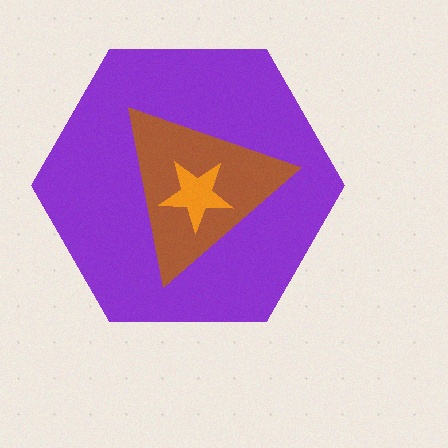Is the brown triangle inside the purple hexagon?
Yes.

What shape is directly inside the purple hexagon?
The brown triangle.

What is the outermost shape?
The purple hexagon.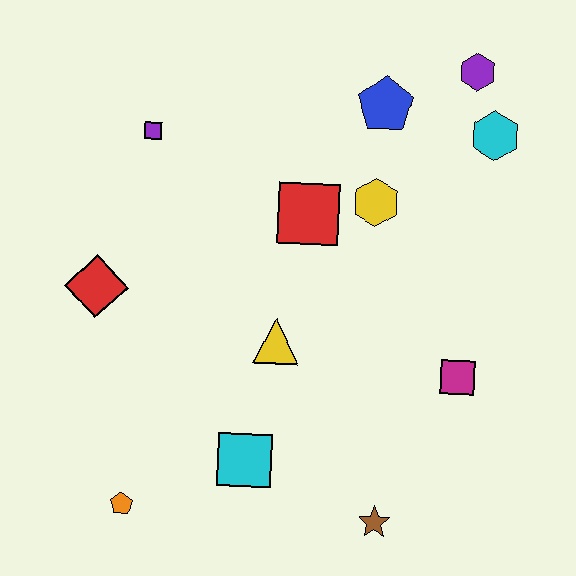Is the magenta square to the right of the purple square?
Yes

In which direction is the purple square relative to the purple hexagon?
The purple square is to the left of the purple hexagon.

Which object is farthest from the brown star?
The purple hexagon is farthest from the brown star.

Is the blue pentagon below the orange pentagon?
No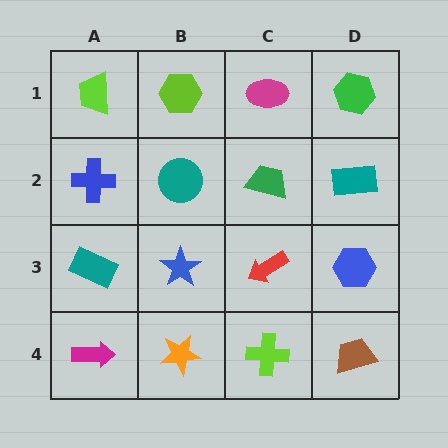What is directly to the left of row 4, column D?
A lime cross.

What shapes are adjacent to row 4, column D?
A blue hexagon (row 3, column D), a lime cross (row 4, column C).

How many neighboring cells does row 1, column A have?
2.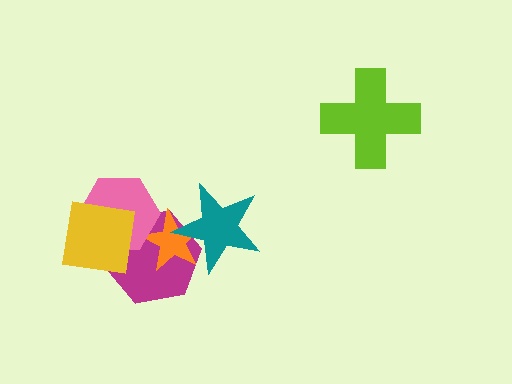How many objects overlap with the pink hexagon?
3 objects overlap with the pink hexagon.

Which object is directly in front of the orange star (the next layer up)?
The teal star is directly in front of the orange star.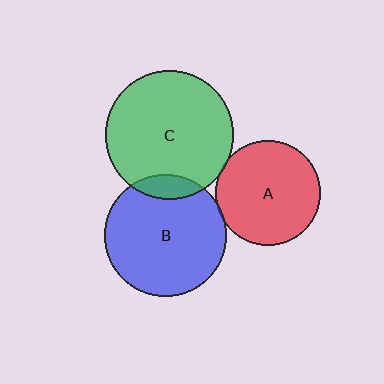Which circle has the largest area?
Circle C (green).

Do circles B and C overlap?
Yes.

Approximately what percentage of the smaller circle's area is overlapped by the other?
Approximately 10%.